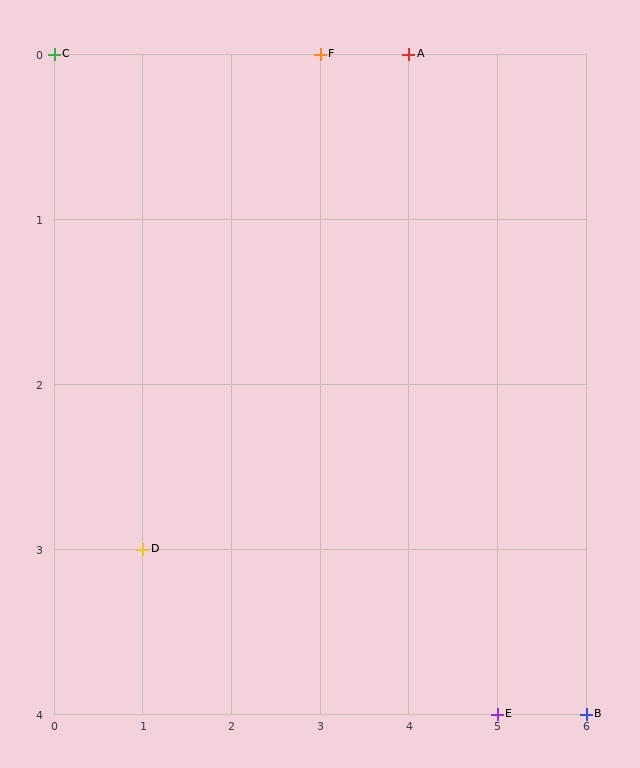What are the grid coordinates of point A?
Point A is at grid coordinates (4, 0).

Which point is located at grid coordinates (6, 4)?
Point B is at (6, 4).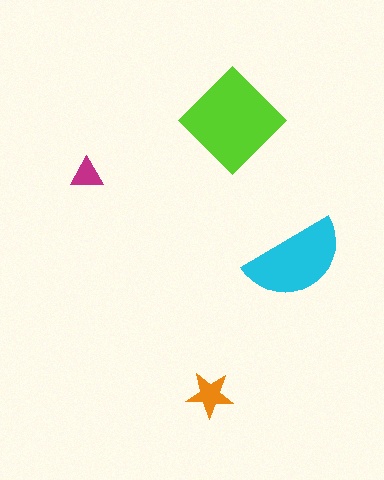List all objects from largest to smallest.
The lime diamond, the cyan semicircle, the orange star, the magenta triangle.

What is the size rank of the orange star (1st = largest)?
3rd.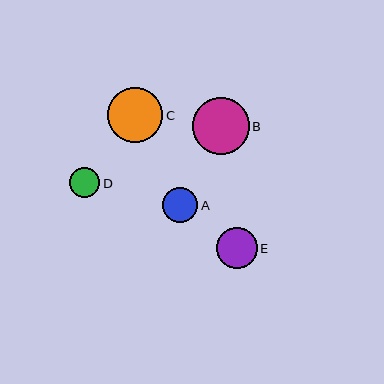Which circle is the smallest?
Circle D is the smallest with a size of approximately 30 pixels.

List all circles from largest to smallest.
From largest to smallest: B, C, E, A, D.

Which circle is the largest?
Circle B is the largest with a size of approximately 57 pixels.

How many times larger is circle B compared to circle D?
Circle B is approximately 1.9 times the size of circle D.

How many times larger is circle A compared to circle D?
Circle A is approximately 1.2 times the size of circle D.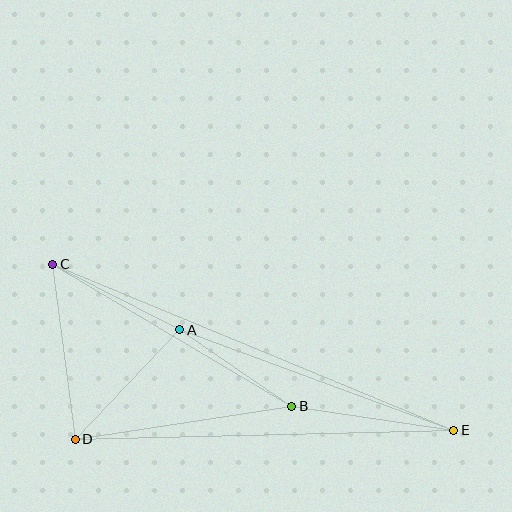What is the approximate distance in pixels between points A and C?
The distance between A and C is approximately 143 pixels.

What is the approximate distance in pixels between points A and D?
The distance between A and D is approximately 151 pixels.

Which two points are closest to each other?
Points A and B are closest to each other.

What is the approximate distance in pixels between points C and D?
The distance between C and D is approximately 176 pixels.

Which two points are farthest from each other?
Points C and E are farthest from each other.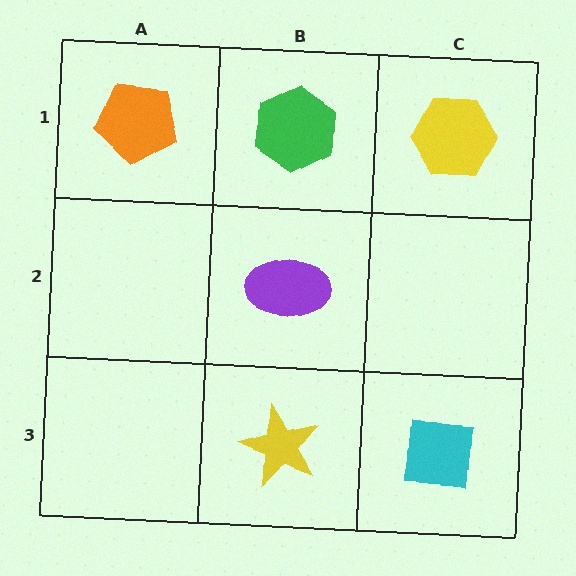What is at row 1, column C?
A yellow hexagon.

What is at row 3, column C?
A cyan square.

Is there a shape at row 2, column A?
No, that cell is empty.